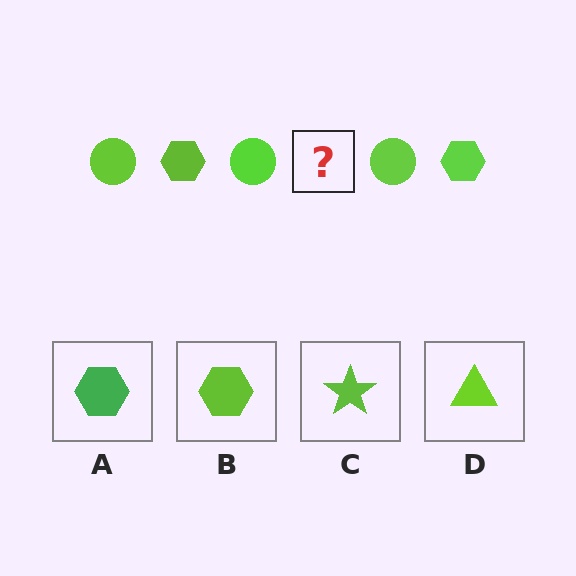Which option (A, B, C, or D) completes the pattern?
B.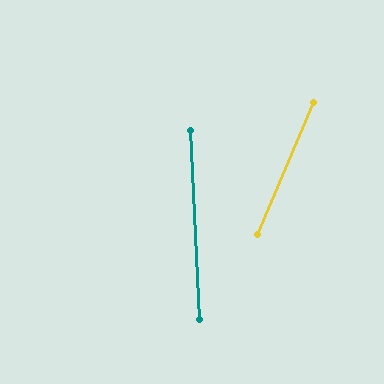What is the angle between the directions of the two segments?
Approximately 26 degrees.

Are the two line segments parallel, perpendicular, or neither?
Neither parallel nor perpendicular — they differ by about 26°.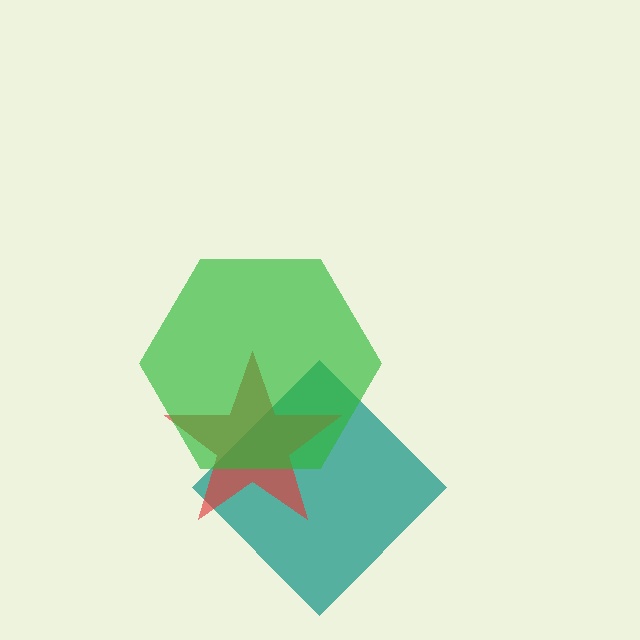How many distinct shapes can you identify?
There are 3 distinct shapes: a teal diamond, a red star, a green hexagon.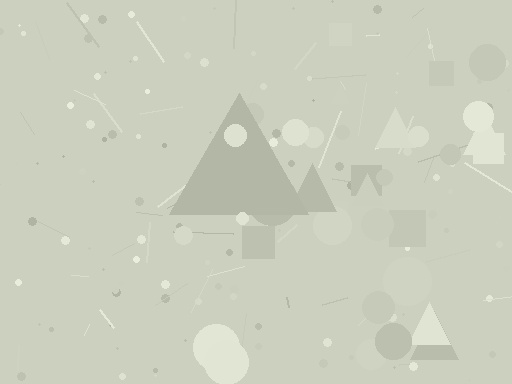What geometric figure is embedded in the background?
A triangle is embedded in the background.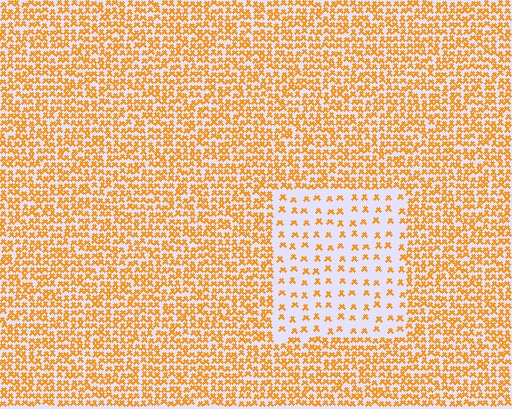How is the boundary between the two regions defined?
The boundary is defined by a change in element density (approximately 2.9x ratio). All elements are the same color, size, and shape.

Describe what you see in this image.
The image contains small orange elements arranged at two different densities. A rectangle-shaped region is visible where the elements are less densely packed than the surrounding area.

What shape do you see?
I see a rectangle.